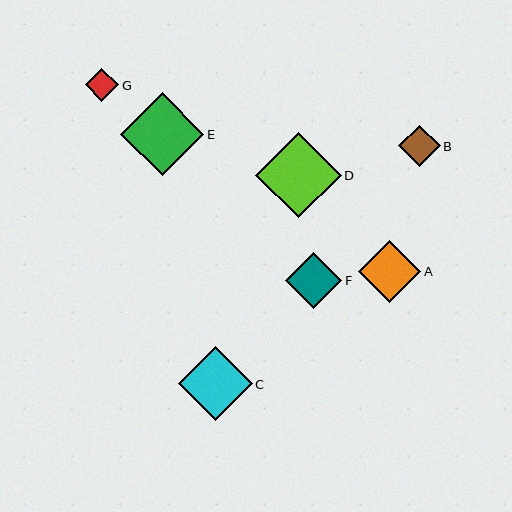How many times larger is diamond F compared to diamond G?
Diamond F is approximately 1.7 times the size of diamond G.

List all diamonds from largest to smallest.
From largest to smallest: D, E, C, A, F, B, G.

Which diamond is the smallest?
Diamond G is the smallest with a size of approximately 33 pixels.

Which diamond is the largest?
Diamond D is the largest with a size of approximately 85 pixels.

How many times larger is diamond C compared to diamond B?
Diamond C is approximately 1.8 times the size of diamond B.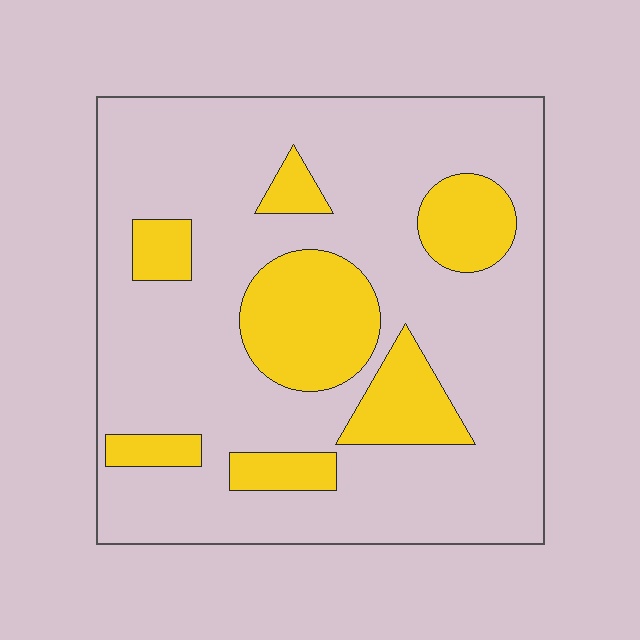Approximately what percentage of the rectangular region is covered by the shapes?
Approximately 25%.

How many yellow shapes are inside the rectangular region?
7.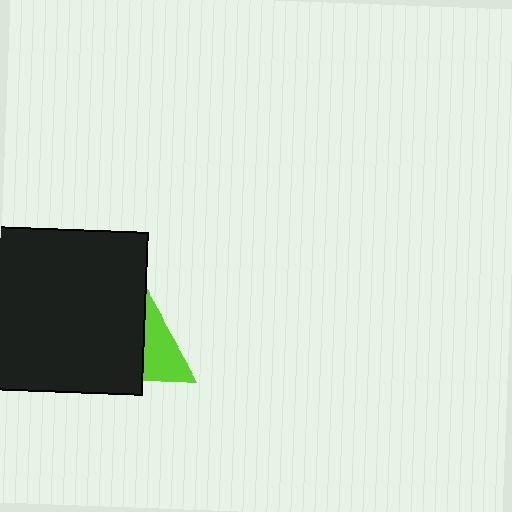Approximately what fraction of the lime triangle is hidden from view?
Roughly 59% of the lime triangle is hidden behind the black square.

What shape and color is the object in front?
The object in front is a black square.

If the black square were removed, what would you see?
You would see the complete lime triangle.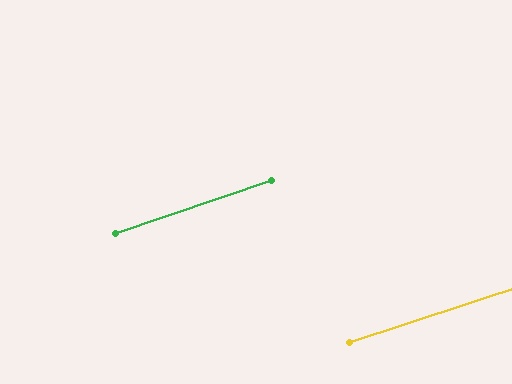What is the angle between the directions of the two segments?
Approximately 0 degrees.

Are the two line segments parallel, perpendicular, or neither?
Parallel — their directions differ by only 0.3°.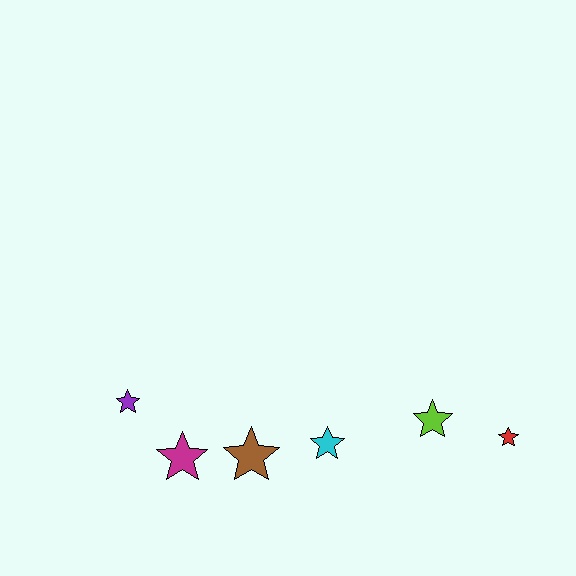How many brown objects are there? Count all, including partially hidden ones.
There is 1 brown object.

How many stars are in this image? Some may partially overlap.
There are 6 stars.